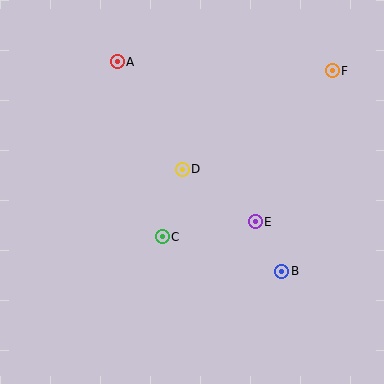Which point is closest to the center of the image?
Point D at (182, 169) is closest to the center.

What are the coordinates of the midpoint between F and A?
The midpoint between F and A is at (225, 66).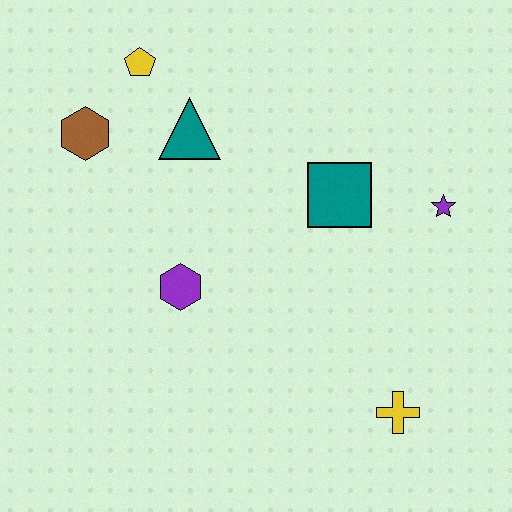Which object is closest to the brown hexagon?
The yellow pentagon is closest to the brown hexagon.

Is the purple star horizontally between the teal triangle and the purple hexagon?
No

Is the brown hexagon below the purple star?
No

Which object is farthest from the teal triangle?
The yellow cross is farthest from the teal triangle.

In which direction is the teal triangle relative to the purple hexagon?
The teal triangle is above the purple hexagon.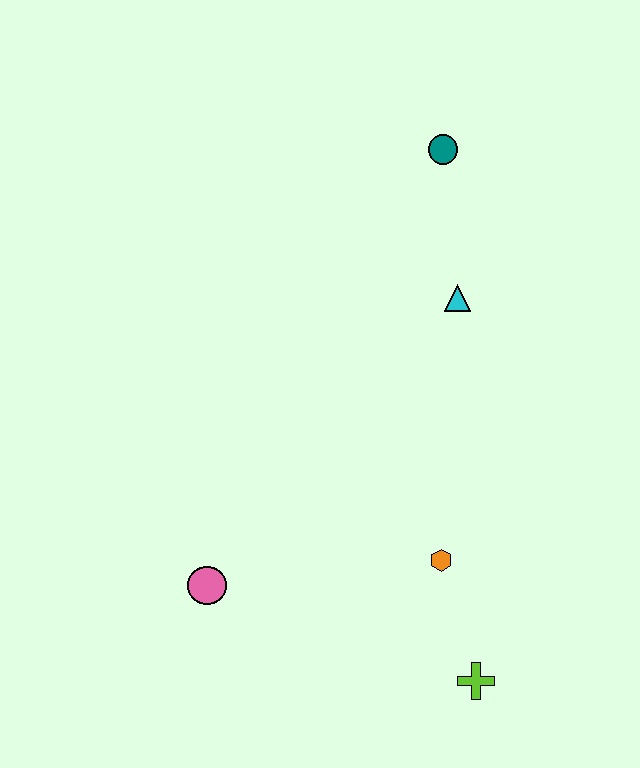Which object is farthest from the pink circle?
The teal circle is farthest from the pink circle.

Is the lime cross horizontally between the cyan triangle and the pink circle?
No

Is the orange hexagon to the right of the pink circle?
Yes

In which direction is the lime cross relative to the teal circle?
The lime cross is below the teal circle.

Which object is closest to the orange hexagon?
The lime cross is closest to the orange hexagon.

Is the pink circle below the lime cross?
No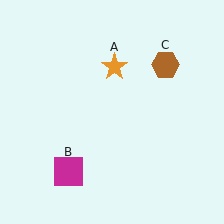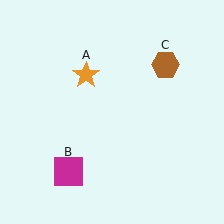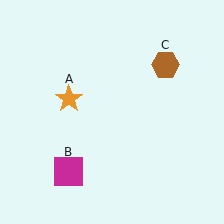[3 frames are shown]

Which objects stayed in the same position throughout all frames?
Magenta square (object B) and brown hexagon (object C) remained stationary.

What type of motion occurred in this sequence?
The orange star (object A) rotated counterclockwise around the center of the scene.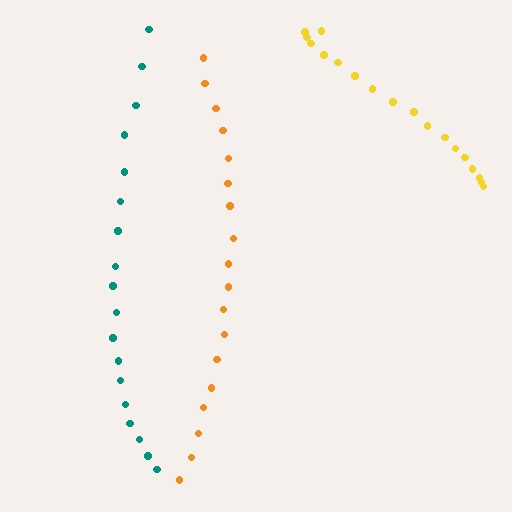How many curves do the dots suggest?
There are 3 distinct paths.